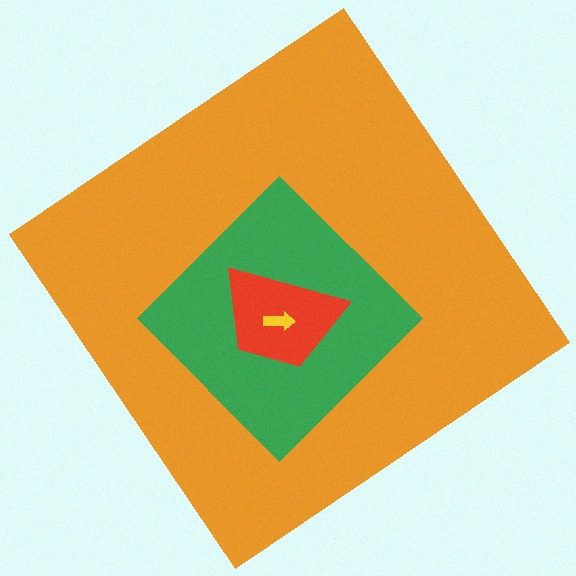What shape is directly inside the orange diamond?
The green diamond.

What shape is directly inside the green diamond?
The red trapezoid.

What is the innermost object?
The yellow arrow.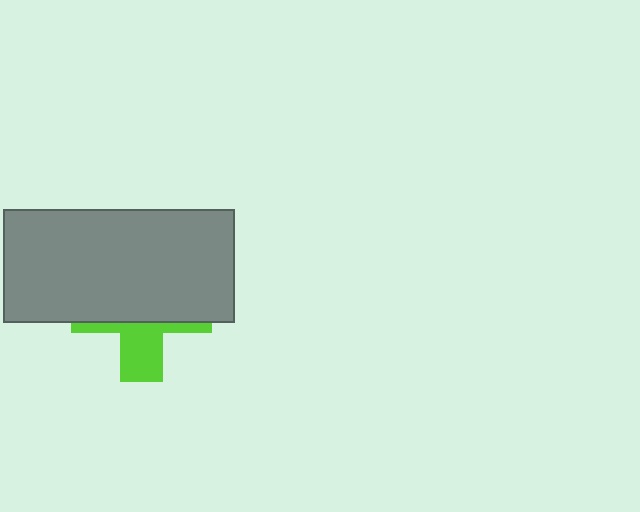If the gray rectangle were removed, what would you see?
You would see the complete lime cross.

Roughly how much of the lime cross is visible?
A small part of it is visible (roughly 34%).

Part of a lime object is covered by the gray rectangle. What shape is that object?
It is a cross.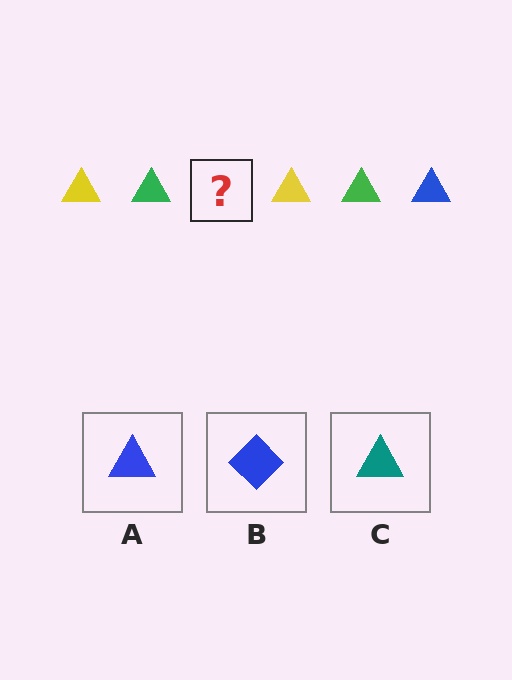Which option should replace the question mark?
Option A.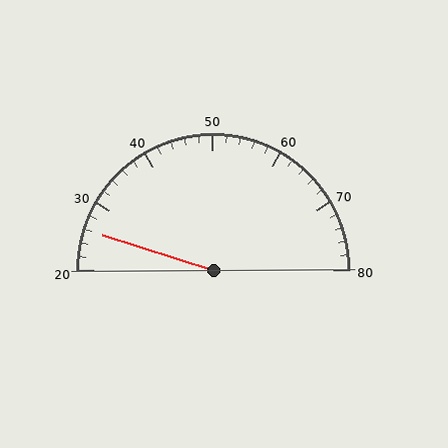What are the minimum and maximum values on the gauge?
The gauge ranges from 20 to 80.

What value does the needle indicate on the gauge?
The needle indicates approximately 26.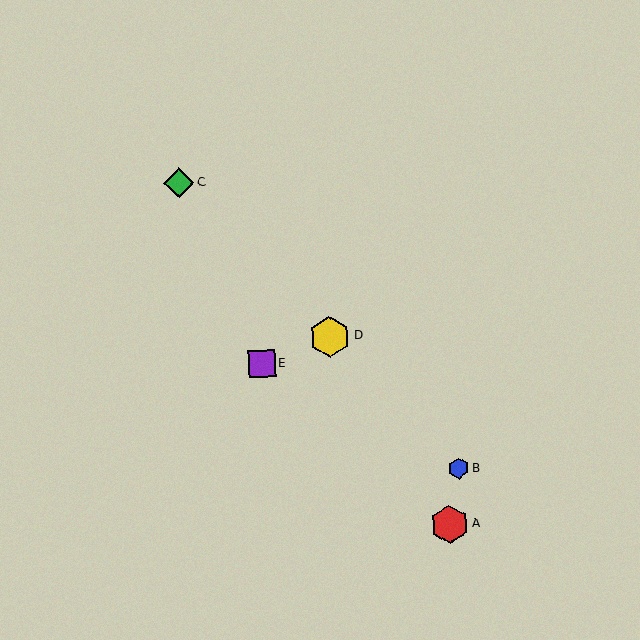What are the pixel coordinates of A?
Object A is at (450, 525).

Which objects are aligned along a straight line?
Objects B, C, D are aligned along a straight line.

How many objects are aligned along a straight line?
3 objects (B, C, D) are aligned along a straight line.